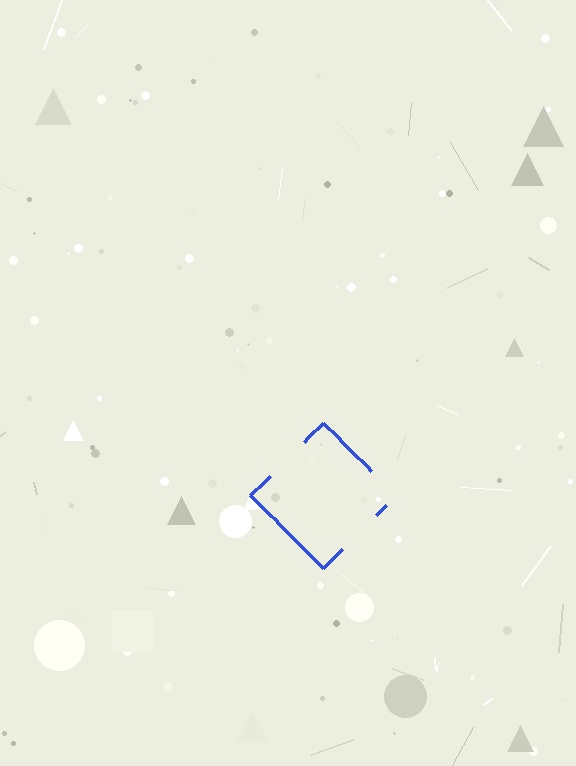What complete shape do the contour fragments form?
The contour fragments form a diamond.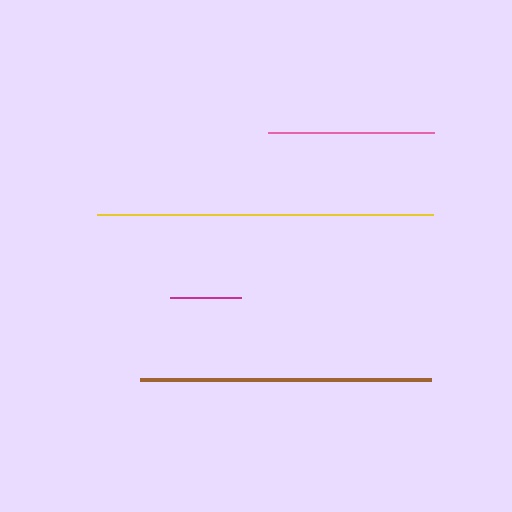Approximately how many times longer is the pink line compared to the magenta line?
The pink line is approximately 2.4 times the length of the magenta line.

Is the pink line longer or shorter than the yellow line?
The yellow line is longer than the pink line.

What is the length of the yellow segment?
The yellow segment is approximately 336 pixels long.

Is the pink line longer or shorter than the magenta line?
The pink line is longer than the magenta line.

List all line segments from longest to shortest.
From longest to shortest: yellow, brown, pink, magenta.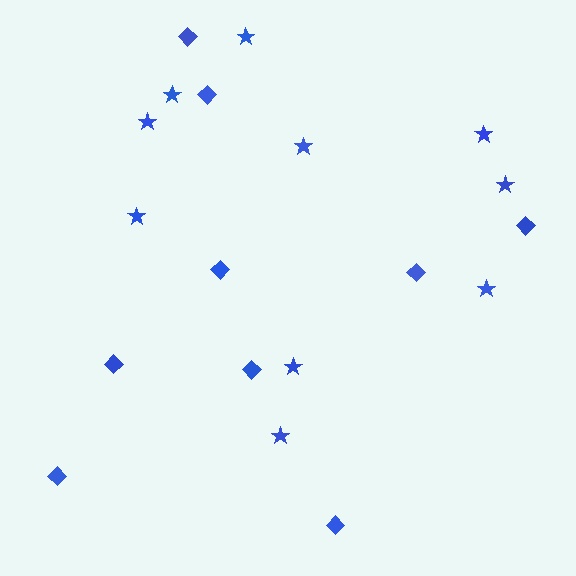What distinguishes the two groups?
There are 2 groups: one group of diamonds (9) and one group of stars (10).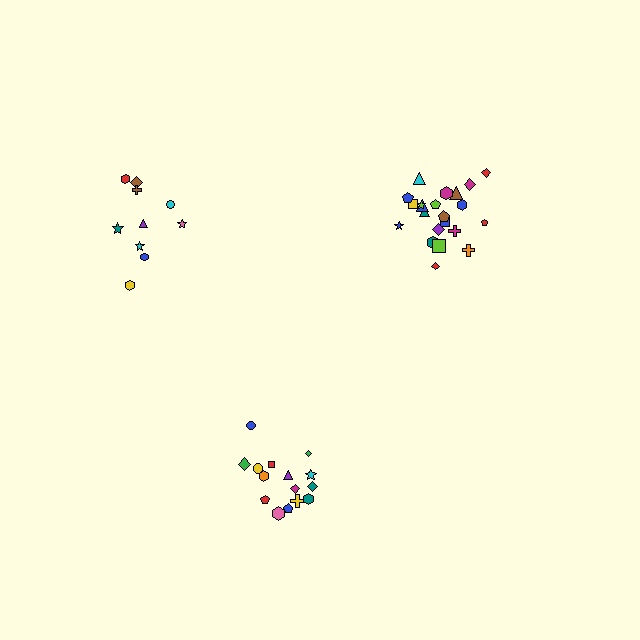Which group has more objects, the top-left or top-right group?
The top-right group.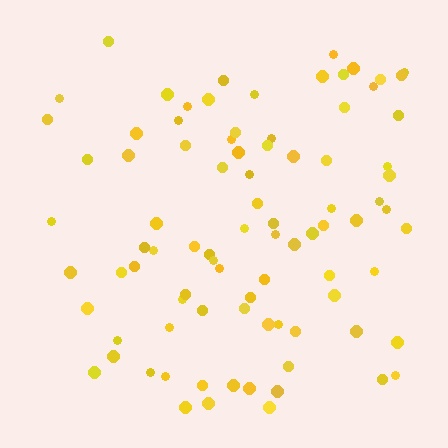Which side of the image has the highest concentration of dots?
The right.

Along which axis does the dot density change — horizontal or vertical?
Horizontal.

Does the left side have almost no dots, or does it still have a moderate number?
Still a moderate number, just noticeably fewer than the right.